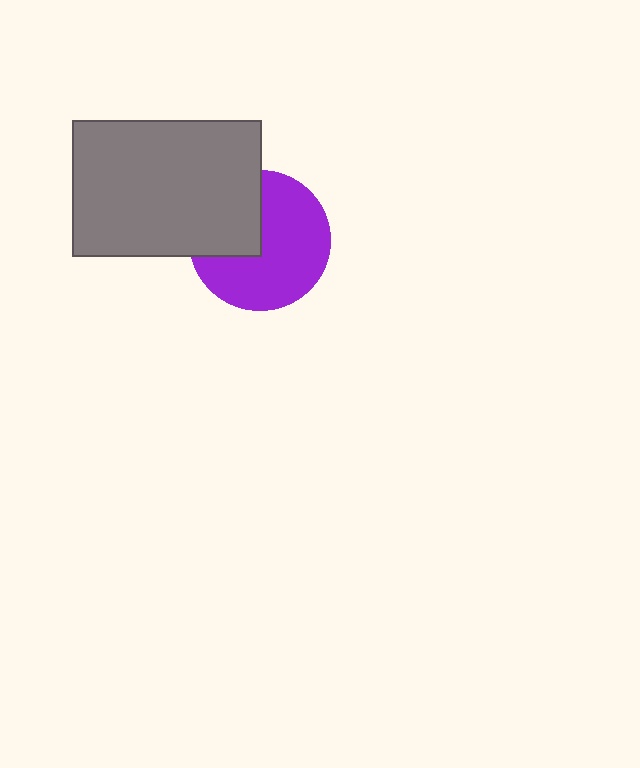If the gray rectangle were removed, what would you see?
You would see the complete purple circle.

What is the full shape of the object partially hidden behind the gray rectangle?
The partially hidden object is a purple circle.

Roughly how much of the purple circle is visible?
Most of it is visible (roughly 67%).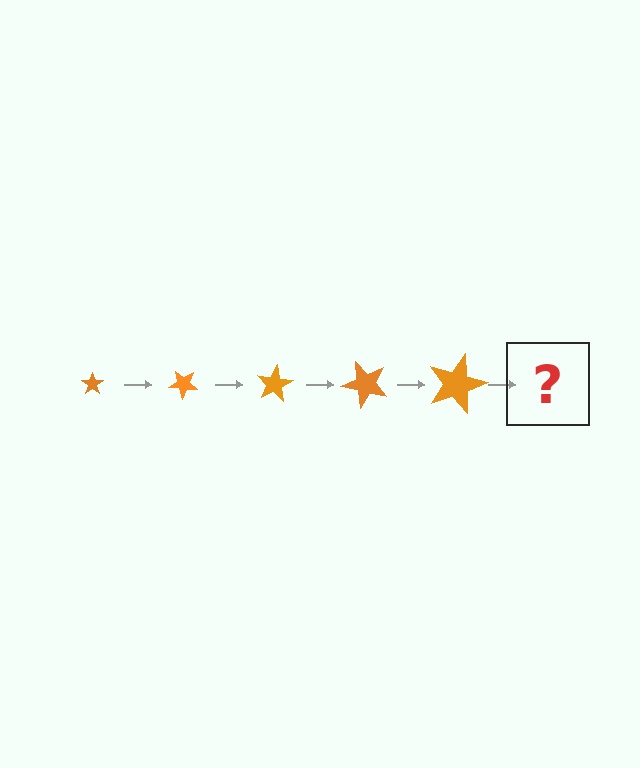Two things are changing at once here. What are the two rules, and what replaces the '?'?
The two rules are that the star grows larger each step and it rotates 40 degrees each step. The '?' should be a star, larger than the previous one and rotated 200 degrees from the start.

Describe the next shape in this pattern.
It should be a star, larger than the previous one and rotated 200 degrees from the start.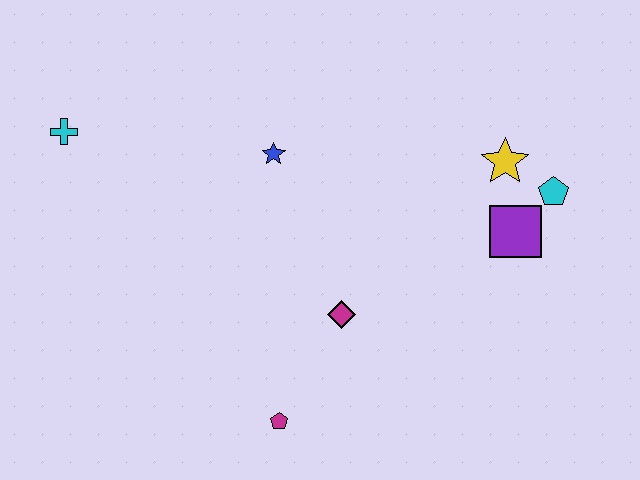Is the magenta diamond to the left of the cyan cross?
No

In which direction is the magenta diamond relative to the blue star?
The magenta diamond is below the blue star.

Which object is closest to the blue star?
The magenta diamond is closest to the blue star.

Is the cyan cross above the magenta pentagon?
Yes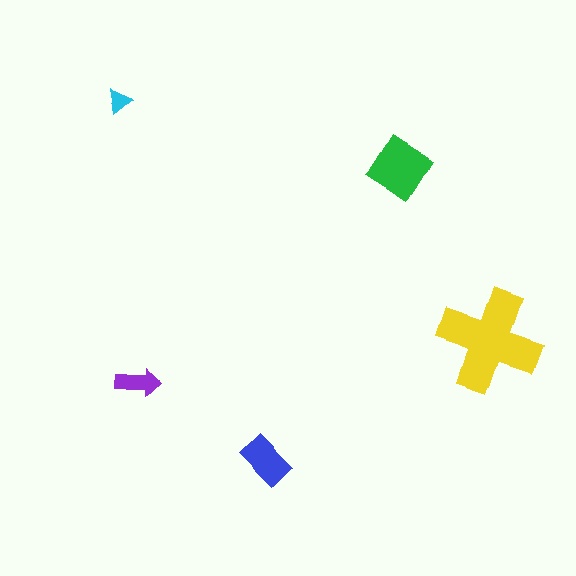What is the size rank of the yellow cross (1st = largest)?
1st.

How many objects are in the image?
There are 5 objects in the image.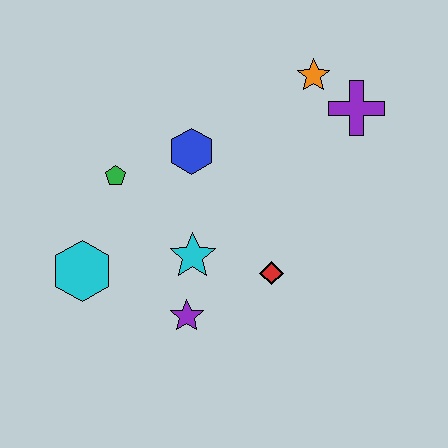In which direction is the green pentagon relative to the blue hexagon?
The green pentagon is to the left of the blue hexagon.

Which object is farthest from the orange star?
The cyan hexagon is farthest from the orange star.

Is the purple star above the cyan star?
No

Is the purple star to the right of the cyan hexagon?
Yes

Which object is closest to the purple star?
The cyan star is closest to the purple star.